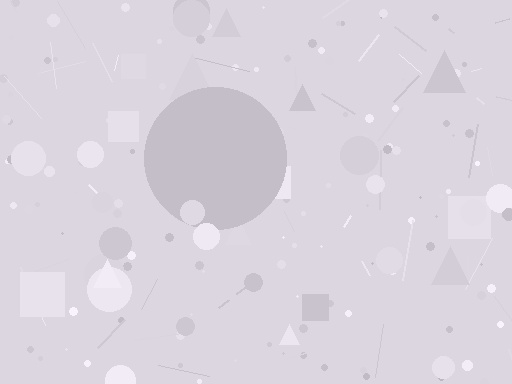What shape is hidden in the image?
A circle is hidden in the image.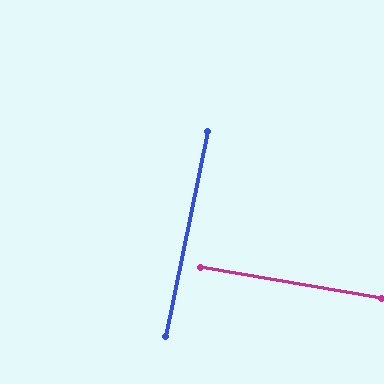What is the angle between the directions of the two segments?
Approximately 88 degrees.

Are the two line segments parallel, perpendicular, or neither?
Perpendicular — they meet at approximately 88°.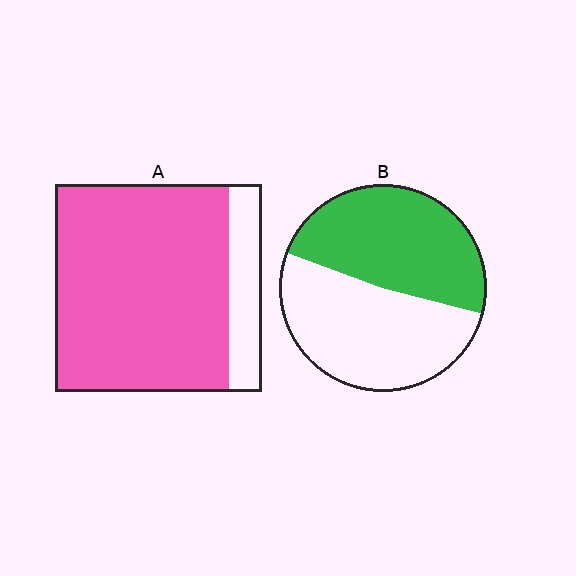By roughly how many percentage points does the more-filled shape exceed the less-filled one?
By roughly 35 percentage points (A over B).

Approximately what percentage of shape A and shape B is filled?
A is approximately 85% and B is approximately 50%.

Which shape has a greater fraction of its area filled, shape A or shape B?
Shape A.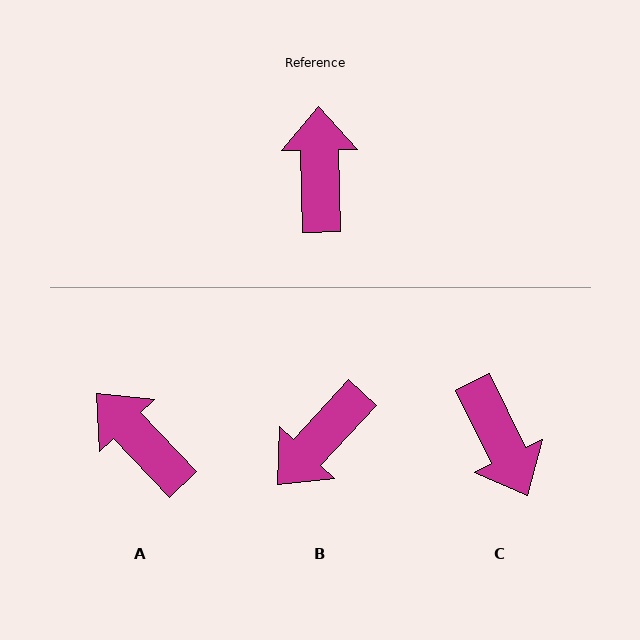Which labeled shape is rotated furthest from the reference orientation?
C, about 156 degrees away.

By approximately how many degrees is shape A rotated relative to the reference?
Approximately 42 degrees counter-clockwise.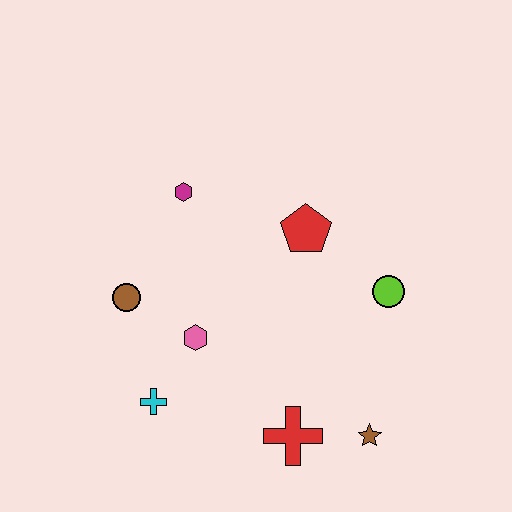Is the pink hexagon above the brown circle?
No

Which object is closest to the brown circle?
The pink hexagon is closest to the brown circle.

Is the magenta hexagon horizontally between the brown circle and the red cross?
Yes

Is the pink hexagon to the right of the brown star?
No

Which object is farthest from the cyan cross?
The lime circle is farthest from the cyan cross.